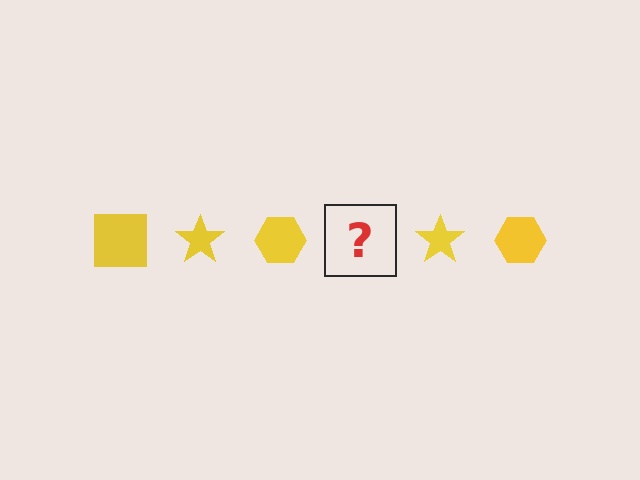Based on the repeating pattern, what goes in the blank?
The blank should be a yellow square.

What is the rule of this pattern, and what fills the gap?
The rule is that the pattern cycles through square, star, hexagon shapes in yellow. The gap should be filled with a yellow square.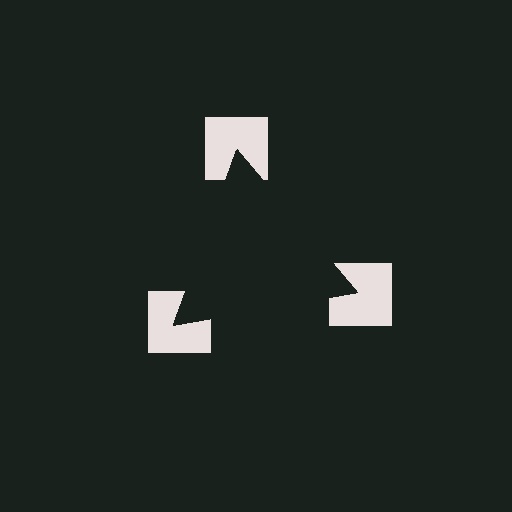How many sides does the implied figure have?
3 sides.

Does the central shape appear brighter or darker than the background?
It typically appears slightly darker than the background, even though no actual brightness change is drawn.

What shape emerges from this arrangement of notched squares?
An illusory triangle — its edges are inferred from the aligned wedge cuts in the notched squares, not physically drawn.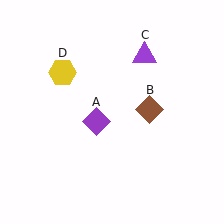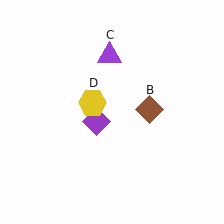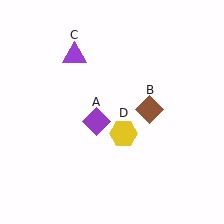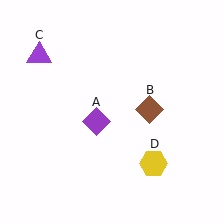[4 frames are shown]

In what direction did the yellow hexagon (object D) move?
The yellow hexagon (object D) moved down and to the right.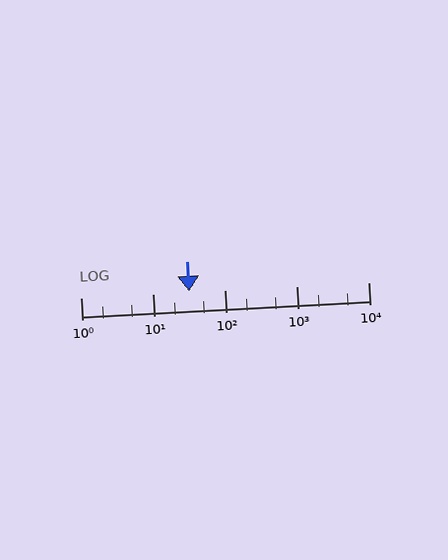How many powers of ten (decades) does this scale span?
The scale spans 4 decades, from 1 to 10000.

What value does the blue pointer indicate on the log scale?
The pointer indicates approximately 32.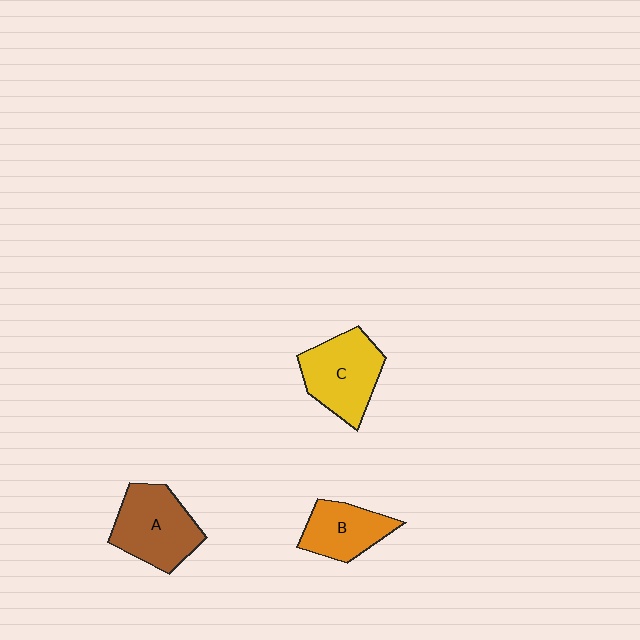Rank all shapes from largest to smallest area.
From largest to smallest: A (brown), C (yellow), B (orange).